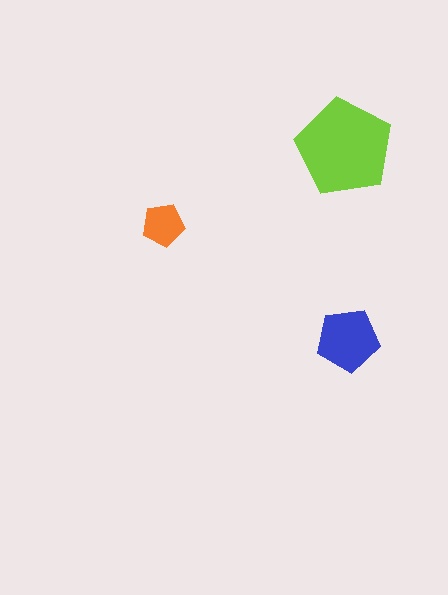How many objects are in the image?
There are 3 objects in the image.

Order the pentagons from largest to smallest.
the lime one, the blue one, the orange one.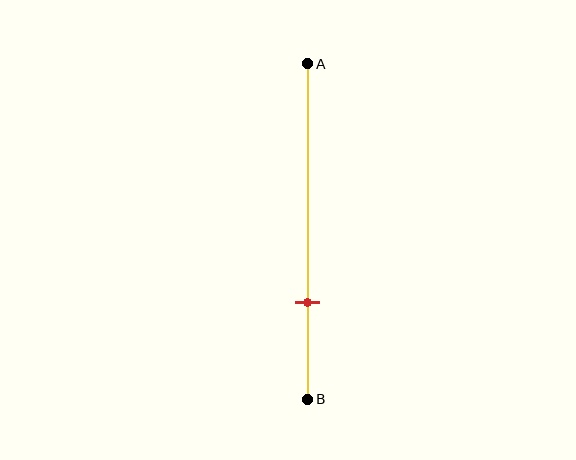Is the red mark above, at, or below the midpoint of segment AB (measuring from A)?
The red mark is below the midpoint of segment AB.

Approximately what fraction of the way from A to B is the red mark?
The red mark is approximately 70% of the way from A to B.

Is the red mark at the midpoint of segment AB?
No, the mark is at about 70% from A, not at the 50% midpoint.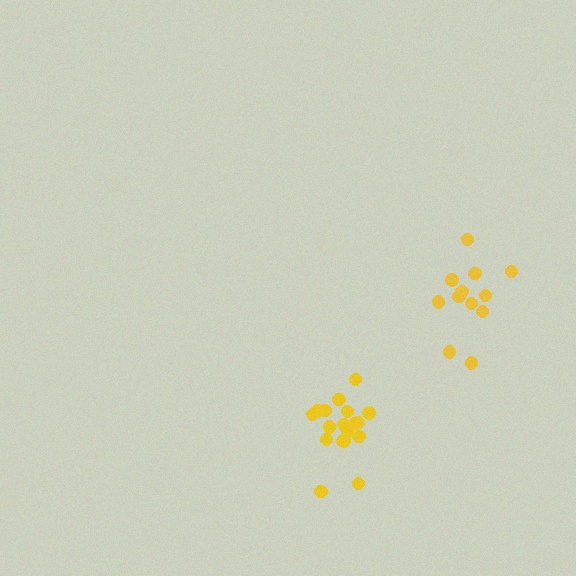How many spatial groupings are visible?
There are 2 spatial groupings.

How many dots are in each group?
Group 1: 18 dots, Group 2: 12 dots (30 total).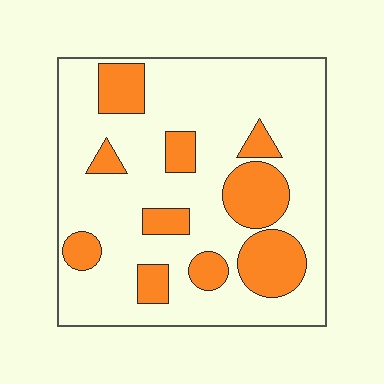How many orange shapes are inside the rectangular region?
10.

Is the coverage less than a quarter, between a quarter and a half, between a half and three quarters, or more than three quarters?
Less than a quarter.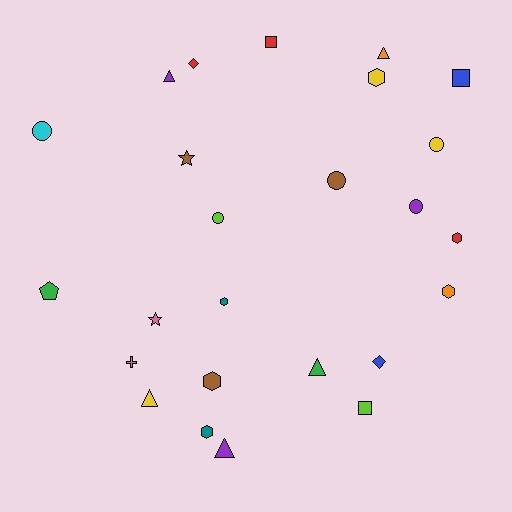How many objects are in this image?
There are 25 objects.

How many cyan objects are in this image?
There is 1 cyan object.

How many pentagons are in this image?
There is 1 pentagon.